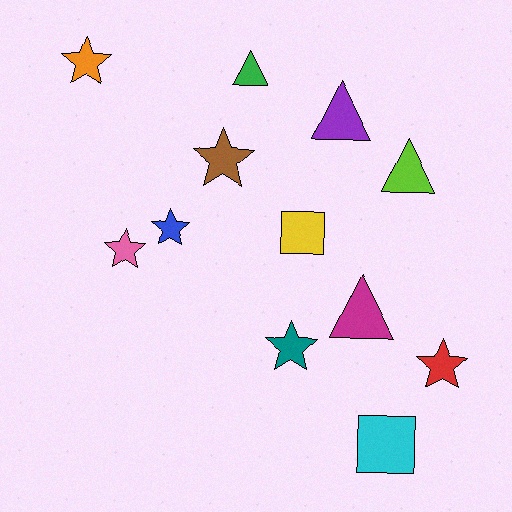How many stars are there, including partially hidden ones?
There are 6 stars.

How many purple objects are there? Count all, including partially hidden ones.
There is 1 purple object.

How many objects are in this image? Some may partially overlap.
There are 12 objects.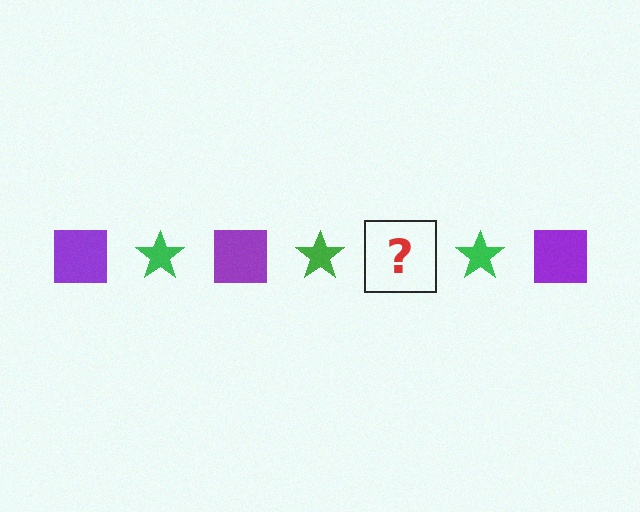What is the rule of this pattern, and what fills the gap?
The rule is that the pattern alternates between purple square and green star. The gap should be filled with a purple square.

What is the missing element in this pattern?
The missing element is a purple square.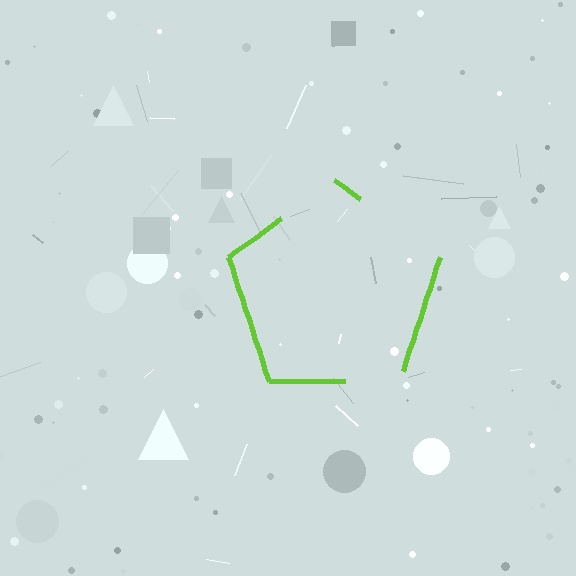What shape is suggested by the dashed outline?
The dashed outline suggests a pentagon.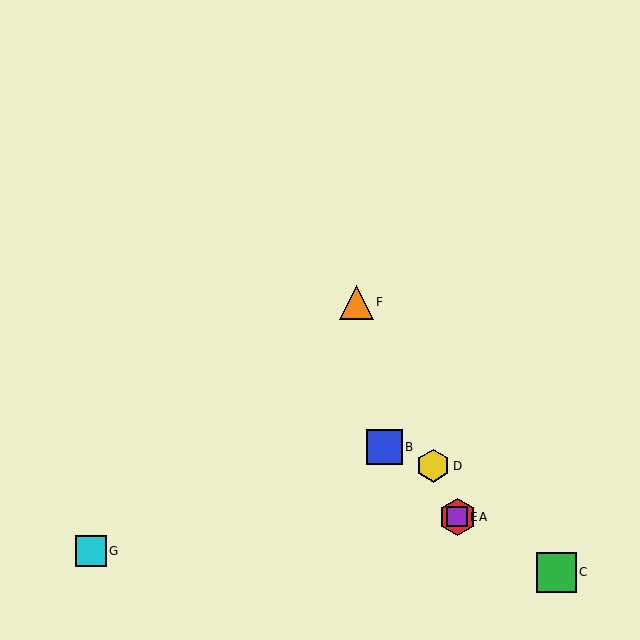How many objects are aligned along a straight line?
4 objects (A, D, E, F) are aligned along a straight line.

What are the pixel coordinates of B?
Object B is at (385, 447).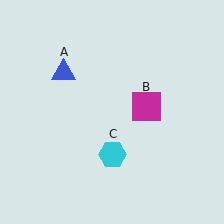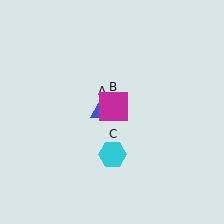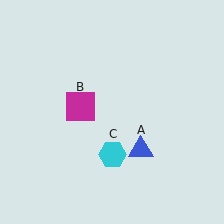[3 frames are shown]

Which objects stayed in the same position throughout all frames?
Cyan hexagon (object C) remained stationary.